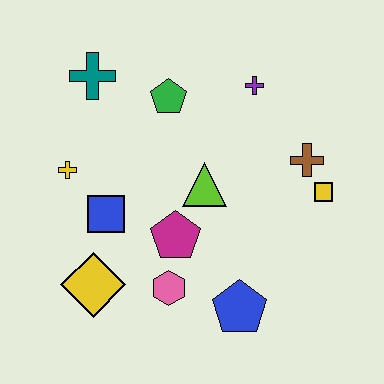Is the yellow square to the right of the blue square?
Yes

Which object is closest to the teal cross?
The green pentagon is closest to the teal cross.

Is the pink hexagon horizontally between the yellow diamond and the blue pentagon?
Yes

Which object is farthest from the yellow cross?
The yellow square is farthest from the yellow cross.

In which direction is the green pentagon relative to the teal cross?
The green pentagon is to the right of the teal cross.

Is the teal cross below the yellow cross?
No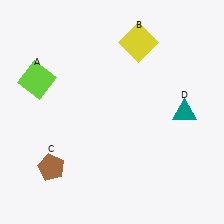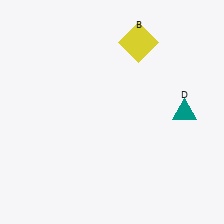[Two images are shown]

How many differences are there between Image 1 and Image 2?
There are 2 differences between the two images.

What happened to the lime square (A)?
The lime square (A) was removed in Image 2. It was in the top-left area of Image 1.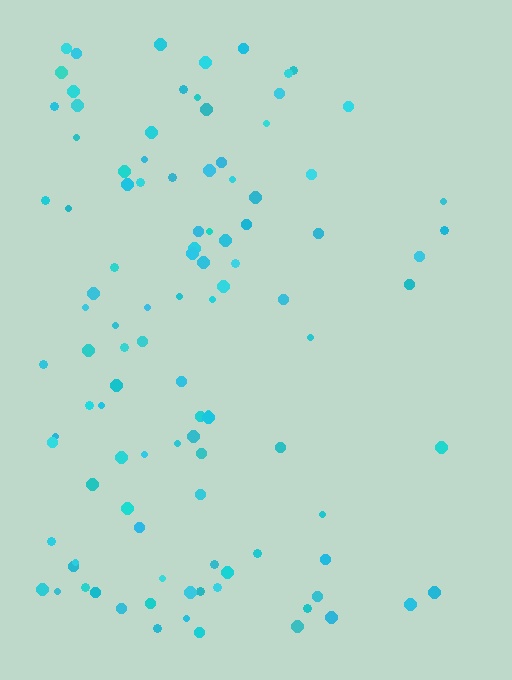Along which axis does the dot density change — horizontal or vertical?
Horizontal.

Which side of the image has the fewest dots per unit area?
The right.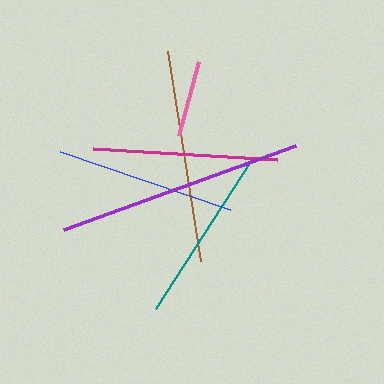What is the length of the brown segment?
The brown segment is approximately 213 pixels long.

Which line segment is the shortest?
The pink line is the shortest at approximately 76 pixels.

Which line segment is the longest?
The purple line is the longest at approximately 247 pixels.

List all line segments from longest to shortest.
From longest to shortest: purple, brown, magenta, blue, teal, pink.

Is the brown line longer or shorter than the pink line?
The brown line is longer than the pink line.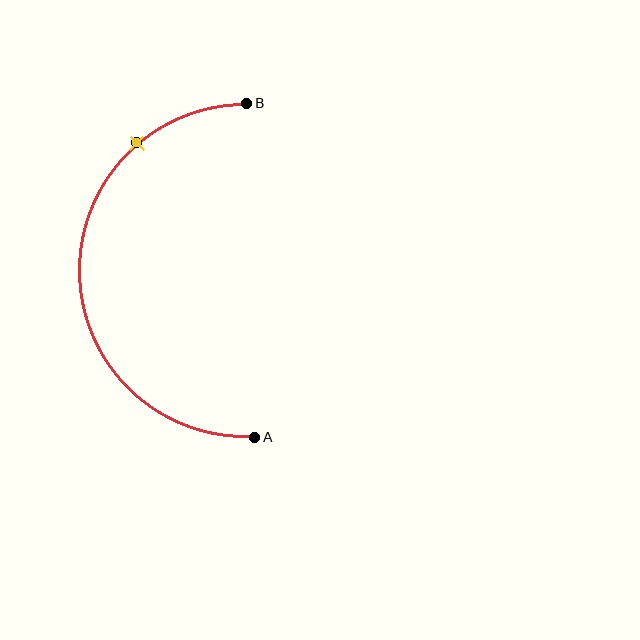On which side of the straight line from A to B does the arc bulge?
The arc bulges to the left of the straight line connecting A and B.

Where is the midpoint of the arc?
The arc midpoint is the point on the curve farthest from the straight line joining A and B. It sits to the left of that line.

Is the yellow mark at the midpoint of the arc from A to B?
No. The yellow mark lies on the arc but is closer to endpoint B. The arc midpoint would be at the point on the curve equidistant along the arc from both A and B.